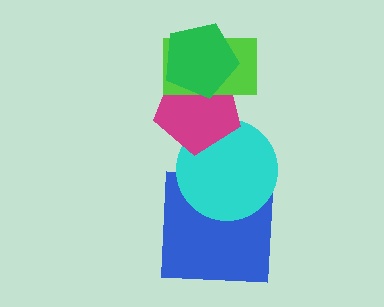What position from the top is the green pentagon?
The green pentagon is 1st from the top.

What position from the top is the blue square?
The blue square is 5th from the top.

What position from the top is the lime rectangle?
The lime rectangle is 2nd from the top.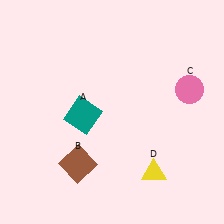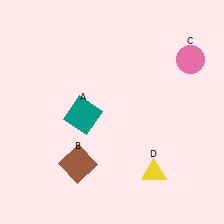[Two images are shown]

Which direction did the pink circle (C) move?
The pink circle (C) moved up.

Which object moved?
The pink circle (C) moved up.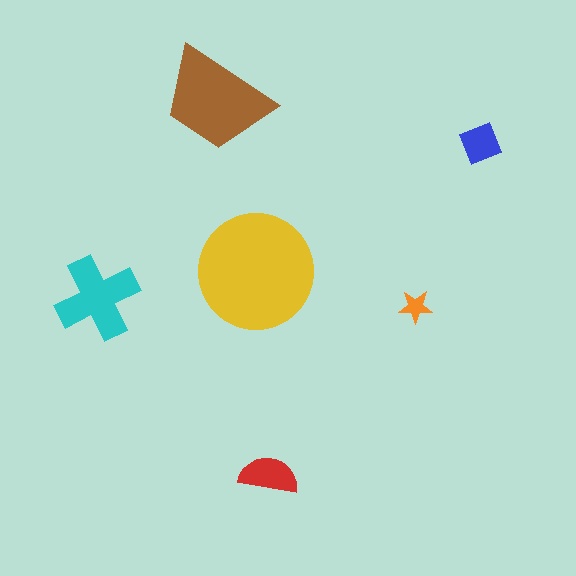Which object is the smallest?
The orange star.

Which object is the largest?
The yellow circle.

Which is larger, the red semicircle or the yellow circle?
The yellow circle.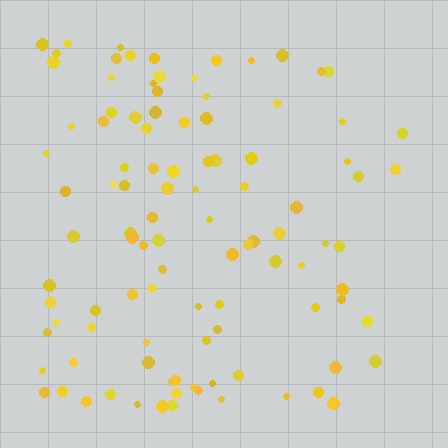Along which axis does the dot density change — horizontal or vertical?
Horizontal.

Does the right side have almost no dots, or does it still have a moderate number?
Still a moderate number, just noticeably fewer than the left.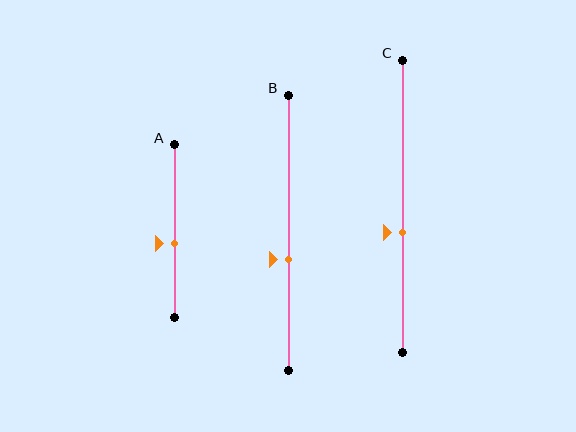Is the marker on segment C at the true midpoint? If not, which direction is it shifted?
No, the marker on segment C is shifted downward by about 9% of the segment length.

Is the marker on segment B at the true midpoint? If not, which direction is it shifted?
No, the marker on segment B is shifted downward by about 10% of the segment length.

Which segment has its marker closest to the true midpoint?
Segment A has its marker closest to the true midpoint.